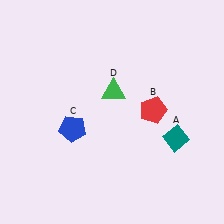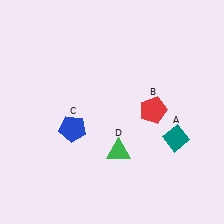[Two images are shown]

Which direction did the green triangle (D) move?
The green triangle (D) moved down.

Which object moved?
The green triangle (D) moved down.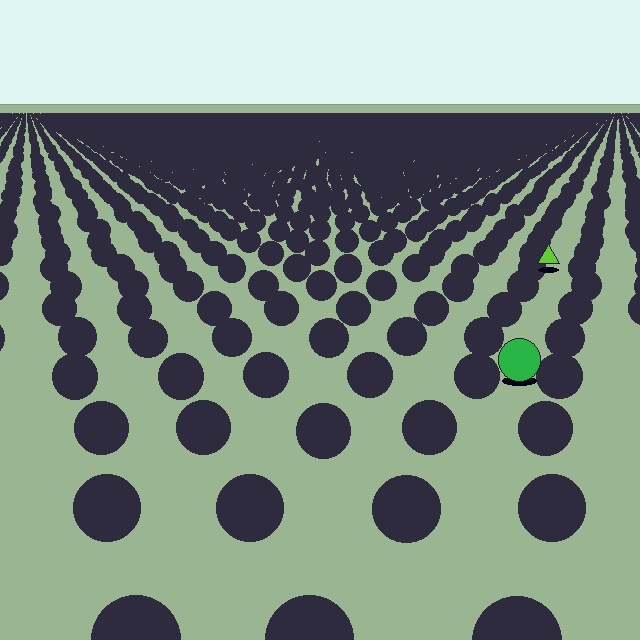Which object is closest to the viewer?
The green circle is closest. The texture marks near it are larger and more spread out.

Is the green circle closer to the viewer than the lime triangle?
Yes. The green circle is closer — you can tell from the texture gradient: the ground texture is coarser near it.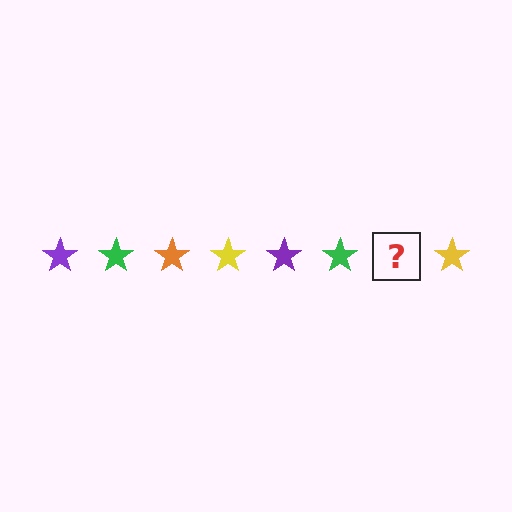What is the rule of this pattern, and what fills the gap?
The rule is that the pattern cycles through purple, green, orange, yellow stars. The gap should be filled with an orange star.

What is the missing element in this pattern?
The missing element is an orange star.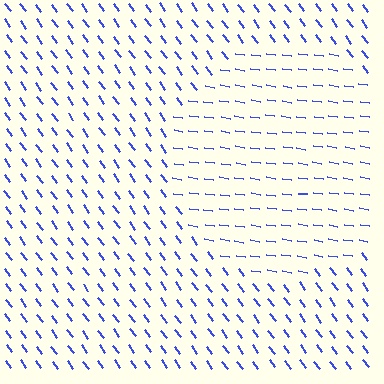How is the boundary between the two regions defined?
The boundary is defined purely by a change in line orientation (approximately 45 degrees difference). All lines are the same color and thickness.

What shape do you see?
I see a circle.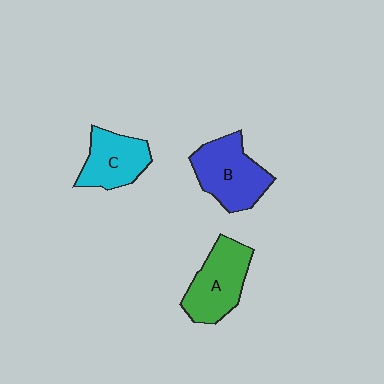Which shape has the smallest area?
Shape C (cyan).